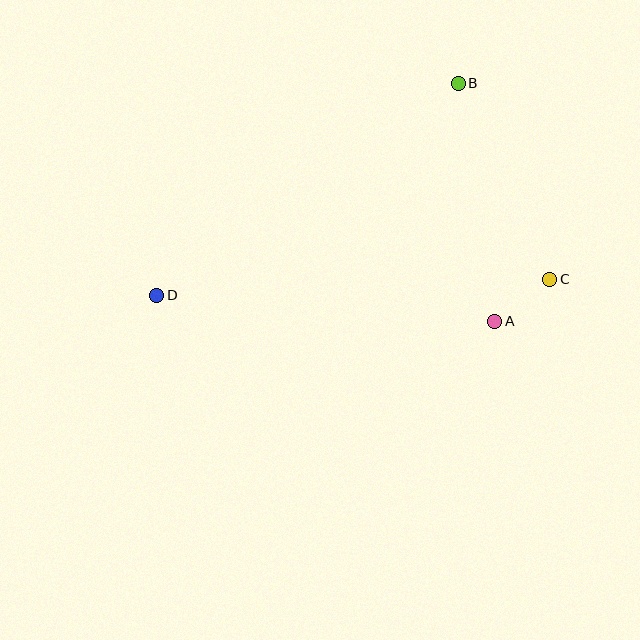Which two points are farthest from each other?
Points C and D are farthest from each other.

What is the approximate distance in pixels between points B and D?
The distance between B and D is approximately 369 pixels.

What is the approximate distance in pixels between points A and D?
The distance between A and D is approximately 339 pixels.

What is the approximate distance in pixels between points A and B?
The distance between A and B is approximately 241 pixels.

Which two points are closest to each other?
Points A and C are closest to each other.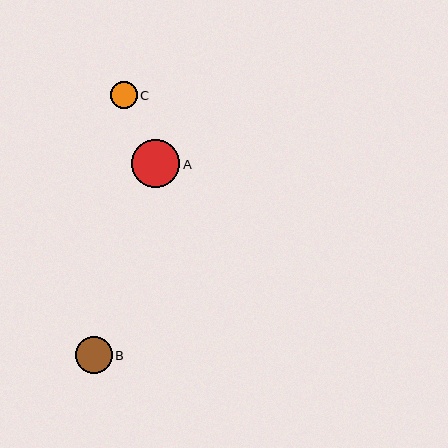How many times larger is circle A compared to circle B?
Circle A is approximately 1.3 times the size of circle B.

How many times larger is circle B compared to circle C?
Circle B is approximately 1.4 times the size of circle C.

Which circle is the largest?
Circle A is the largest with a size of approximately 48 pixels.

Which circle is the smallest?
Circle C is the smallest with a size of approximately 27 pixels.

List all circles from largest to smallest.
From largest to smallest: A, B, C.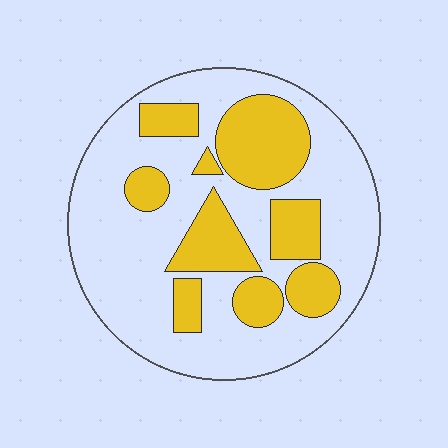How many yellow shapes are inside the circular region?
9.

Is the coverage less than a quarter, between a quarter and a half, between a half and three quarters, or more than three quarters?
Between a quarter and a half.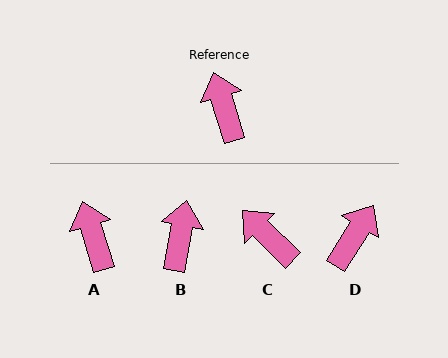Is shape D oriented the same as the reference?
No, it is off by about 49 degrees.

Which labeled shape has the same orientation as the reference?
A.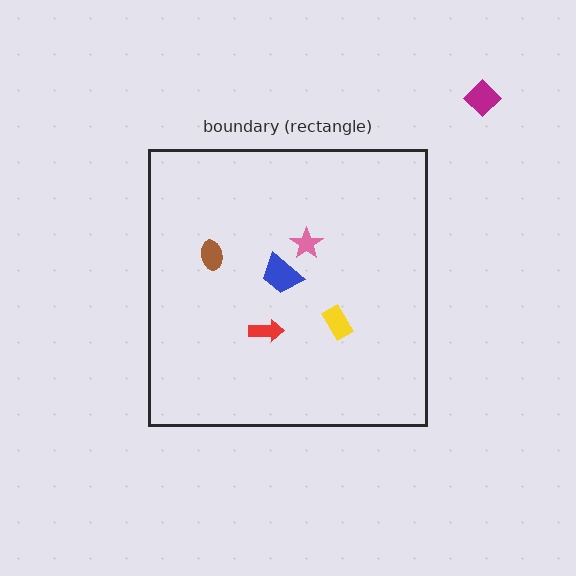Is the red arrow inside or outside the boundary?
Inside.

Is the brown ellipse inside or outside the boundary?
Inside.